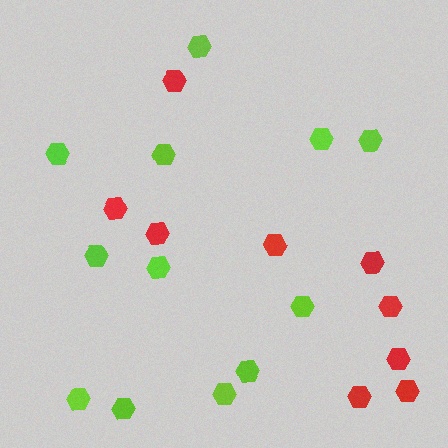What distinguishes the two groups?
There are 2 groups: one group of red hexagons (9) and one group of lime hexagons (12).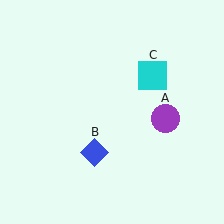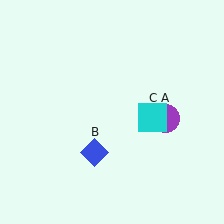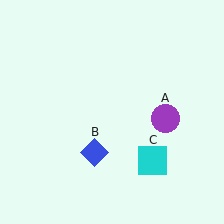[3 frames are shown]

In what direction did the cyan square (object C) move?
The cyan square (object C) moved down.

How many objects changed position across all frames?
1 object changed position: cyan square (object C).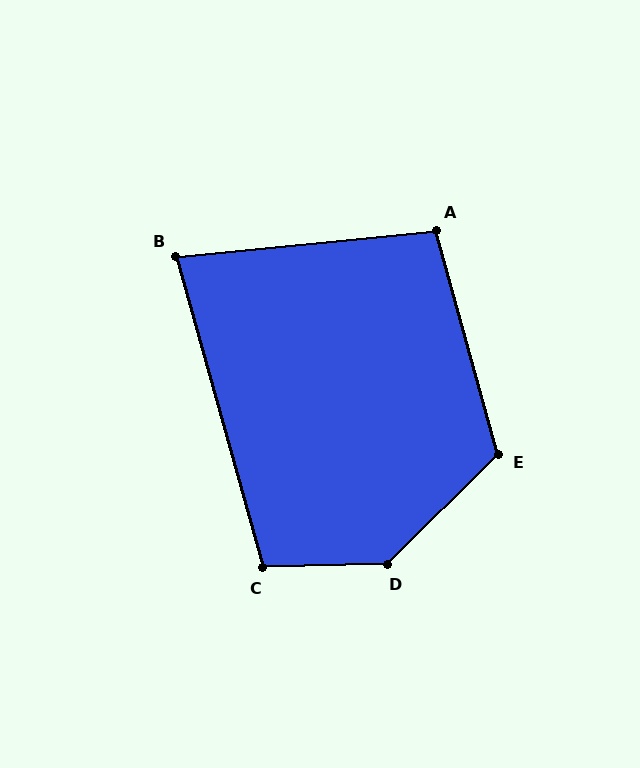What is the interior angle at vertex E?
Approximately 119 degrees (obtuse).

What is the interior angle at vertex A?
Approximately 100 degrees (obtuse).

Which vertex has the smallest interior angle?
B, at approximately 80 degrees.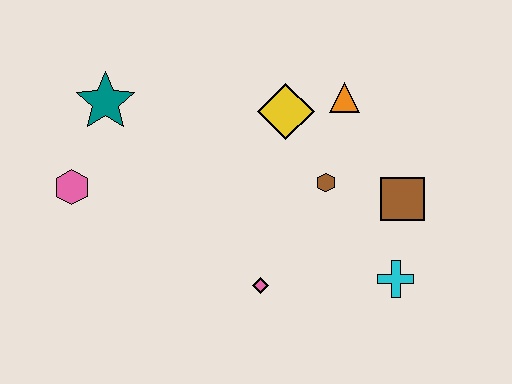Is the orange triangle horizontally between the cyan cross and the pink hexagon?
Yes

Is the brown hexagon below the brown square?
No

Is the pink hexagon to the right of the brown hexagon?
No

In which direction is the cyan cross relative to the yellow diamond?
The cyan cross is below the yellow diamond.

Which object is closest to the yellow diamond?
The orange triangle is closest to the yellow diamond.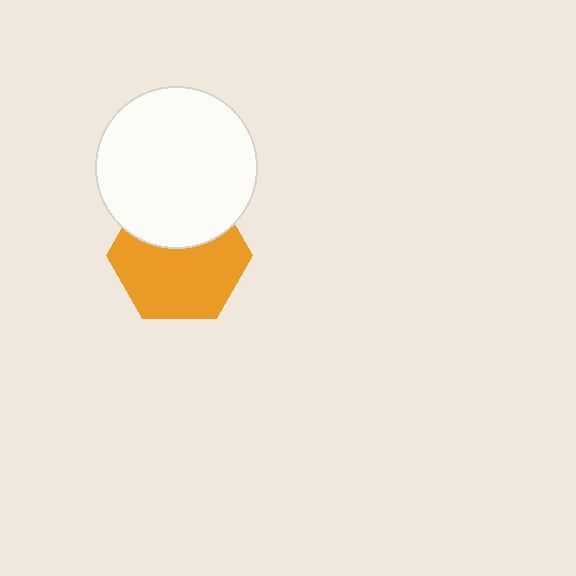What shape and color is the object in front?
The object in front is a white circle.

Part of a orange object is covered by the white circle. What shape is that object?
It is a hexagon.